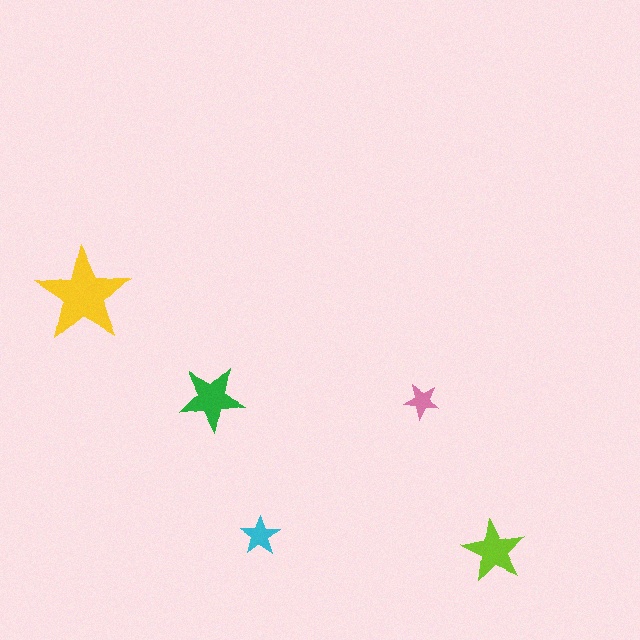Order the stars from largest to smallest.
the yellow one, the green one, the lime one, the cyan one, the pink one.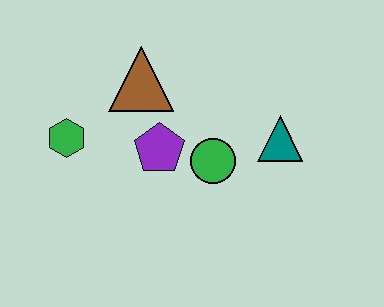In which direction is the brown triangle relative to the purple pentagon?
The brown triangle is above the purple pentagon.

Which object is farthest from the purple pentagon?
The teal triangle is farthest from the purple pentagon.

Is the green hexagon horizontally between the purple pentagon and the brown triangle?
No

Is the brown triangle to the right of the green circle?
No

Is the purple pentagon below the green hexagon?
Yes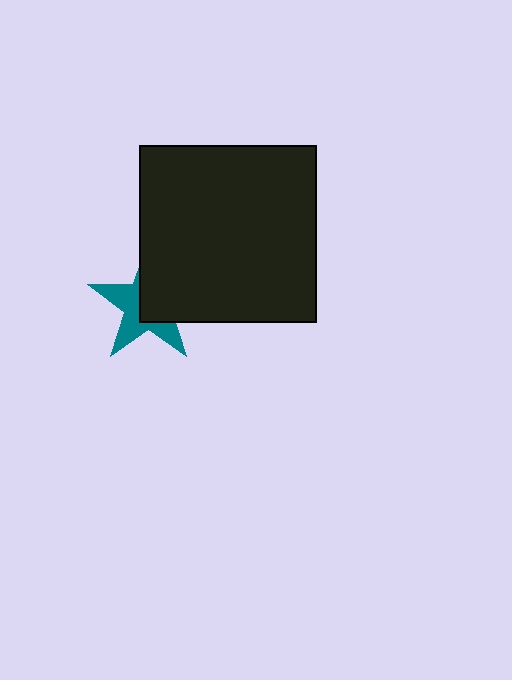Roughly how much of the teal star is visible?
About half of it is visible (roughly 49%).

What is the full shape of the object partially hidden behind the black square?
The partially hidden object is a teal star.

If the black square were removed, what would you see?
You would see the complete teal star.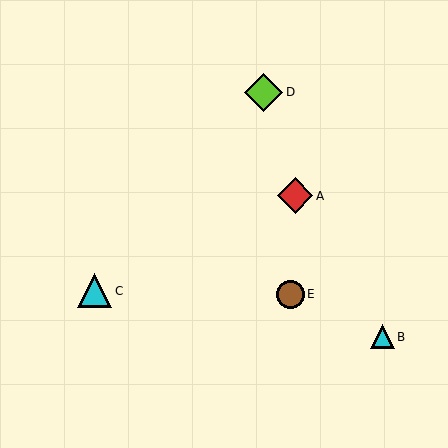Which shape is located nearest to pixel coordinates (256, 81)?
The lime diamond (labeled D) at (264, 92) is nearest to that location.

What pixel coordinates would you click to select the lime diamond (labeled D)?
Click at (264, 92) to select the lime diamond D.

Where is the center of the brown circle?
The center of the brown circle is at (290, 294).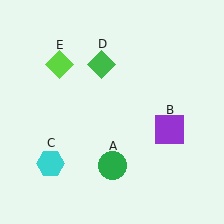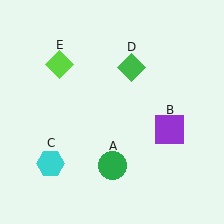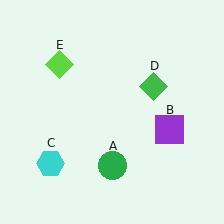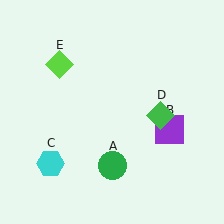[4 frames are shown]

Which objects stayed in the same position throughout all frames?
Green circle (object A) and purple square (object B) and cyan hexagon (object C) and lime diamond (object E) remained stationary.